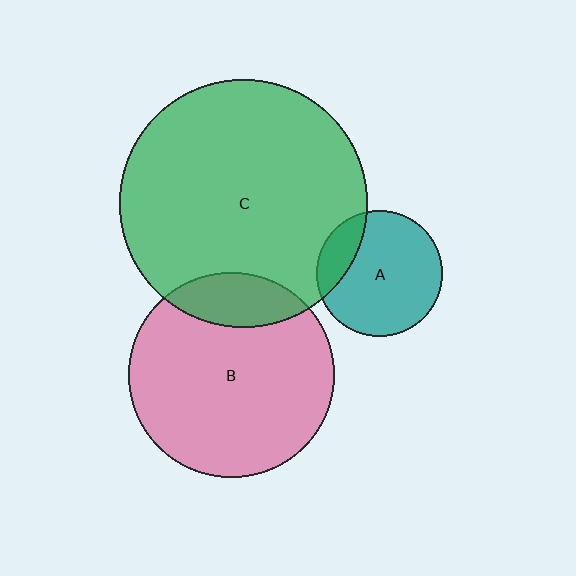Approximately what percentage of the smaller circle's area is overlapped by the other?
Approximately 15%.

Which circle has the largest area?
Circle C (green).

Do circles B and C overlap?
Yes.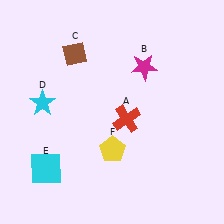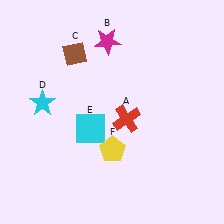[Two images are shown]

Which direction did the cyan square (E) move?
The cyan square (E) moved right.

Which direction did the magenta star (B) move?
The magenta star (B) moved left.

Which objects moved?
The objects that moved are: the magenta star (B), the cyan square (E).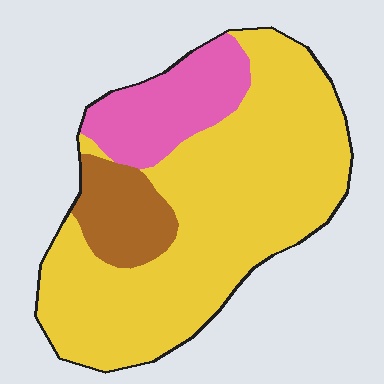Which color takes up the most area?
Yellow, at roughly 70%.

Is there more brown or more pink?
Pink.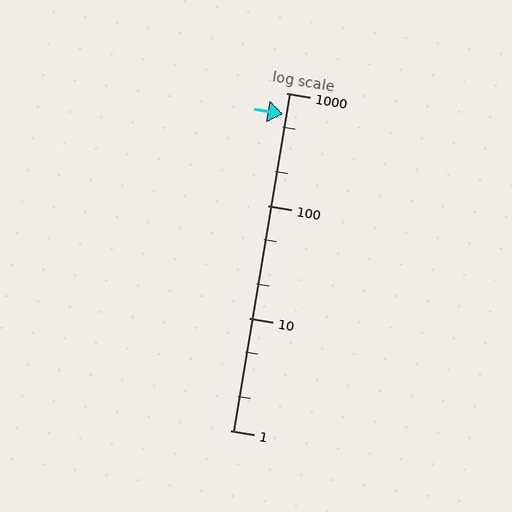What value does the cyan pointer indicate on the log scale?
The pointer indicates approximately 650.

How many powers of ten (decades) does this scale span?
The scale spans 3 decades, from 1 to 1000.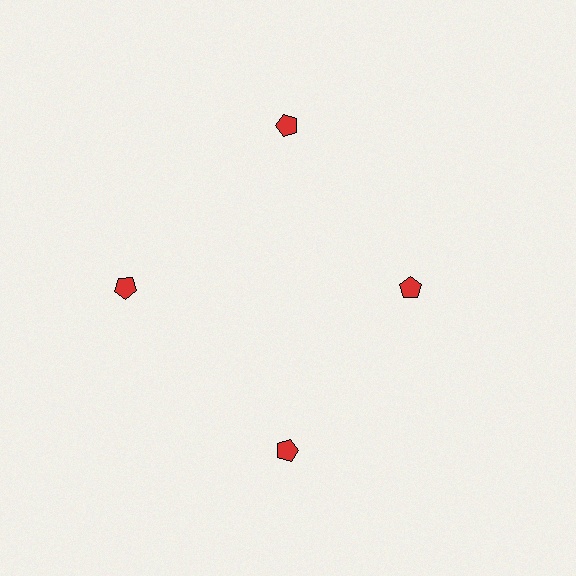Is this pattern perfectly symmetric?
No. The 4 red pentagons are arranged in a ring, but one element near the 3 o'clock position is pulled inward toward the center, breaking the 4-fold rotational symmetry.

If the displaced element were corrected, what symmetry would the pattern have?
It would have 4-fold rotational symmetry — the pattern would map onto itself every 90 degrees.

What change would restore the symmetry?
The symmetry would be restored by moving it outward, back onto the ring so that all 4 pentagons sit at equal angles and equal distance from the center.